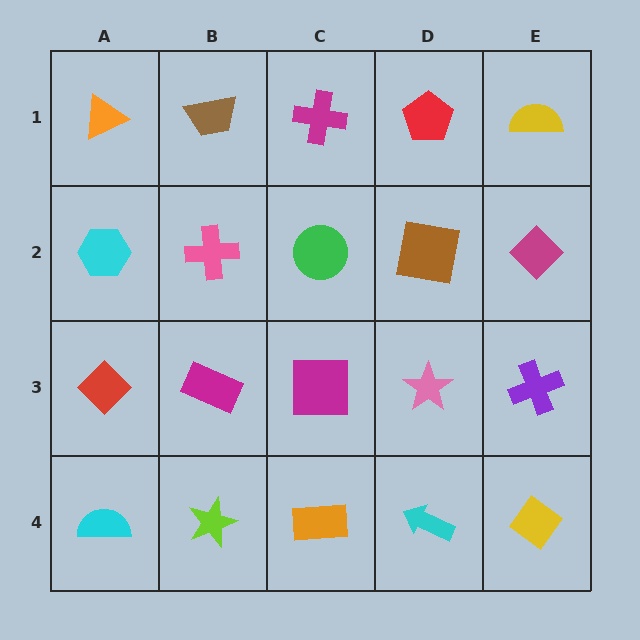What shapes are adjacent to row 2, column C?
A magenta cross (row 1, column C), a magenta square (row 3, column C), a pink cross (row 2, column B), a brown square (row 2, column D).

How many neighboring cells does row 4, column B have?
3.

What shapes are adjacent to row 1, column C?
A green circle (row 2, column C), a brown trapezoid (row 1, column B), a red pentagon (row 1, column D).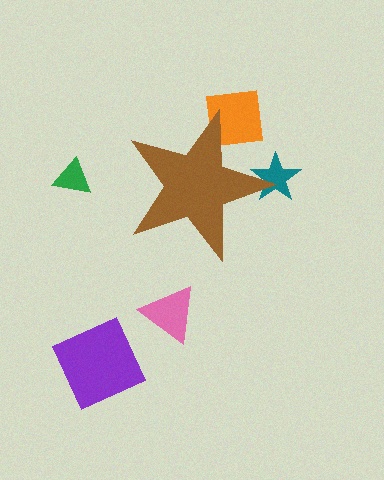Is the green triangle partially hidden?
No, the green triangle is fully visible.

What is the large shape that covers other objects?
A brown star.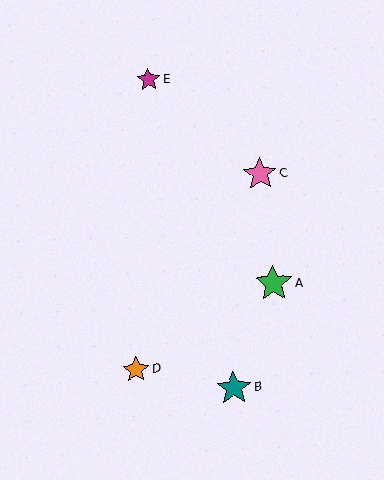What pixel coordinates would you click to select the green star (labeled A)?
Click at (274, 283) to select the green star A.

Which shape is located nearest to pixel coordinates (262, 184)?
The pink star (labeled C) at (260, 174) is nearest to that location.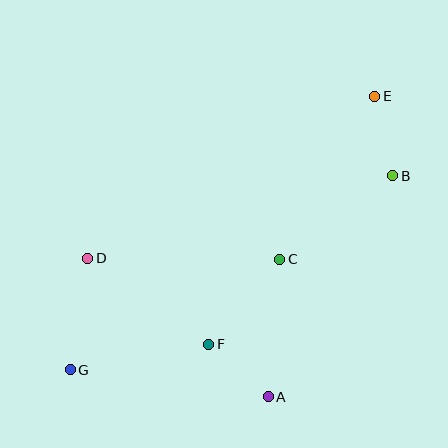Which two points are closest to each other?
Points A and F are closest to each other.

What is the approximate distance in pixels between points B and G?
The distance between B and G is approximately 376 pixels.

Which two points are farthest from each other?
Points E and G are farthest from each other.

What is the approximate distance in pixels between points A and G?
The distance between A and G is approximately 200 pixels.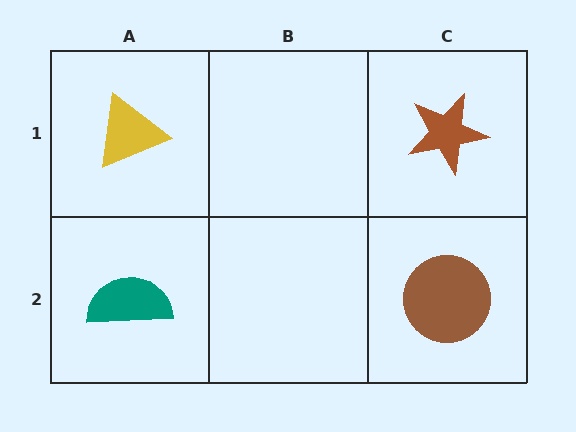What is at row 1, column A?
A yellow triangle.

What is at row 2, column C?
A brown circle.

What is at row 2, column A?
A teal semicircle.